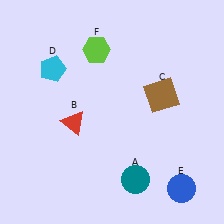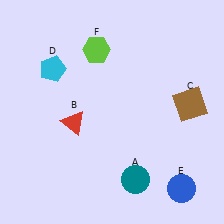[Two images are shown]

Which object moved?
The brown square (C) moved right.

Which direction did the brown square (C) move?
The brown square (C) moved right.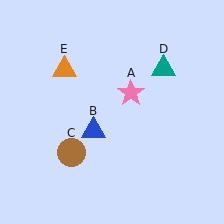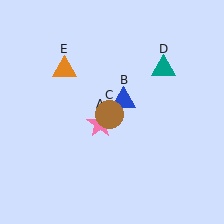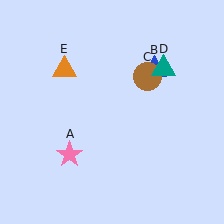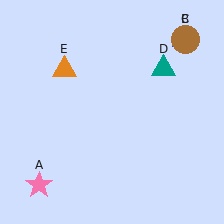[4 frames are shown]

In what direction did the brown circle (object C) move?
The brown circle (object C) moved up and to the right.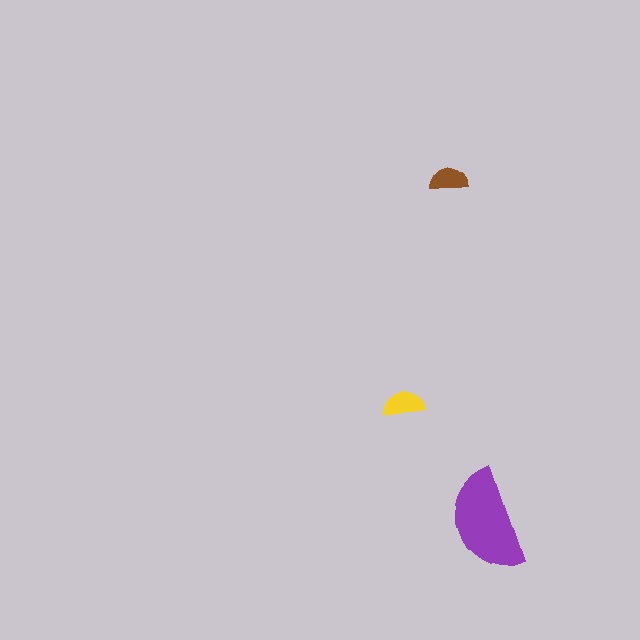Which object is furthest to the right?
The purple semicircle is rightmost.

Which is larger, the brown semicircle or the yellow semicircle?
The yellow one.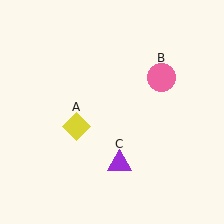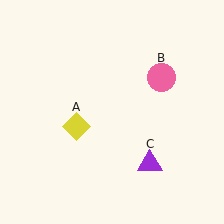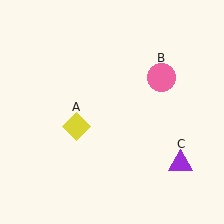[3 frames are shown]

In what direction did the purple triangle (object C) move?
The purple triangle (object C) moved right.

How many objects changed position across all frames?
1 object changed position: purple triangle (object C).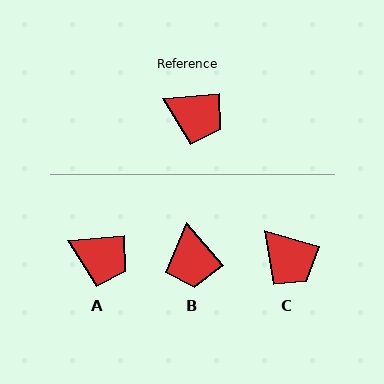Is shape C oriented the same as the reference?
No, it is off by about 22 degrees.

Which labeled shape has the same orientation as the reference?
A.